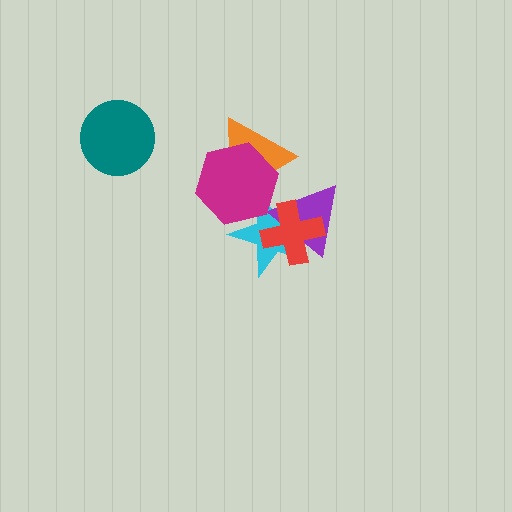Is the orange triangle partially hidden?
Yes, it is partially covered by another shape.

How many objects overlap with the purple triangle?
2 objects overlap with the purple triangle.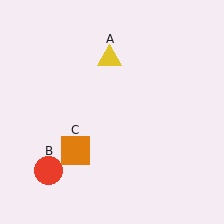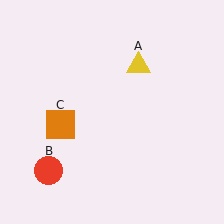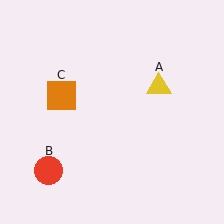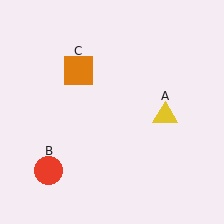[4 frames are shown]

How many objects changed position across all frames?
2 objects changed position: yellow triangle (object A), orange square (object C).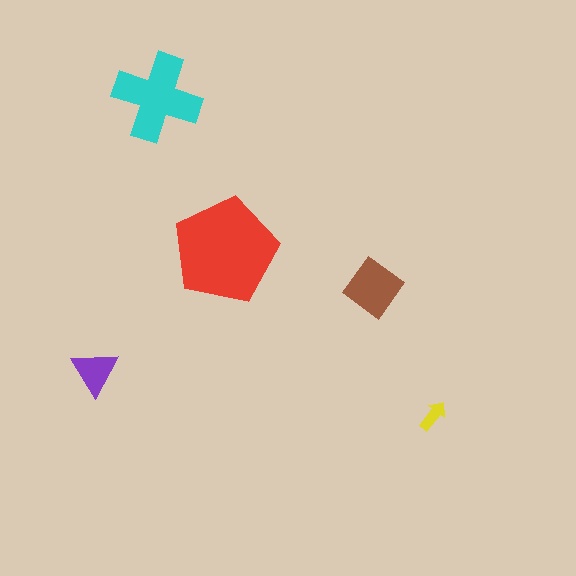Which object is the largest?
The red pentagon.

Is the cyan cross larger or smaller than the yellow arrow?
Larger.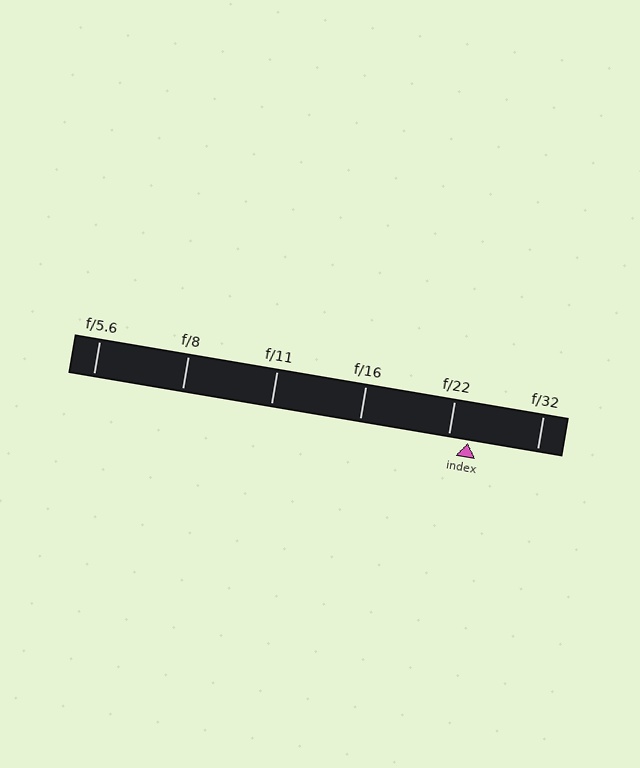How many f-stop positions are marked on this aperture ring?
There are 6 f-stop positions marked.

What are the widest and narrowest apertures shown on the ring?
The widest aperture shown is f/5.6 and the narrowest is f/32.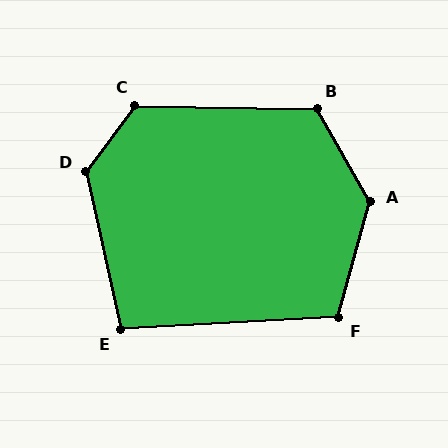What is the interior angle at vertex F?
Approximately 108 degrees (obtuse).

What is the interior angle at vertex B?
Approximately 121 degrees (obtuse).